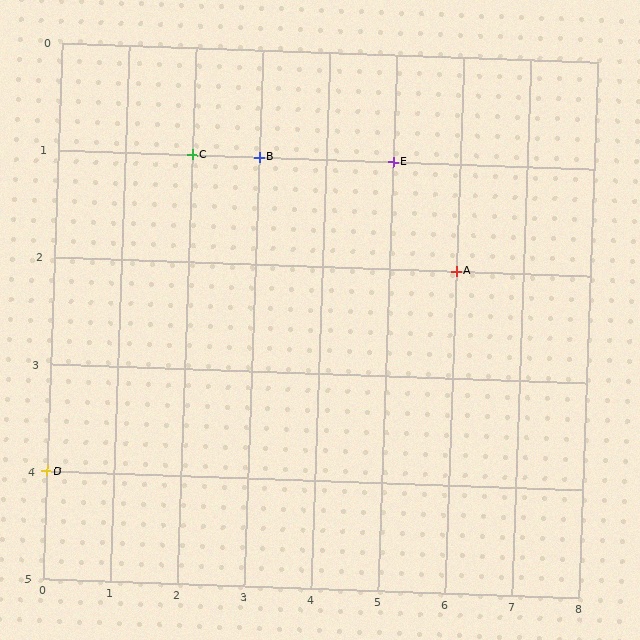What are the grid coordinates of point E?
Point E is at grid coordinates (5, 1).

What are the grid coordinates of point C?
Point C is at grid coordinates (2, 1).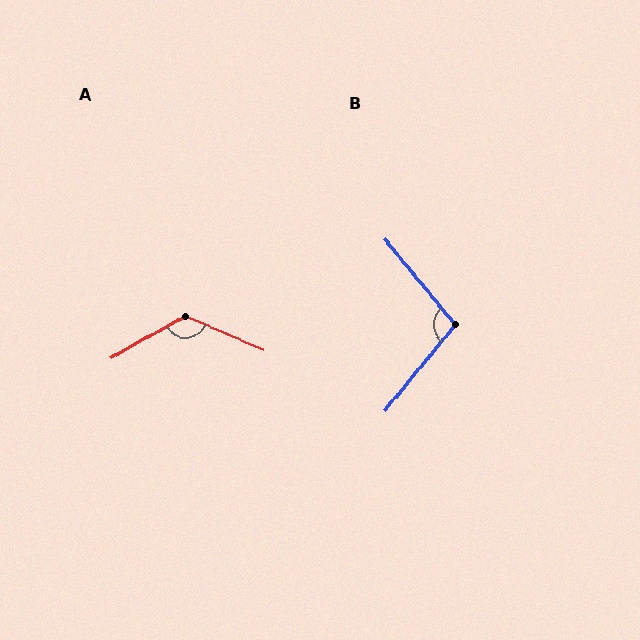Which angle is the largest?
A, at approximately 127 degrees.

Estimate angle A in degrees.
Approximately 127 degrees.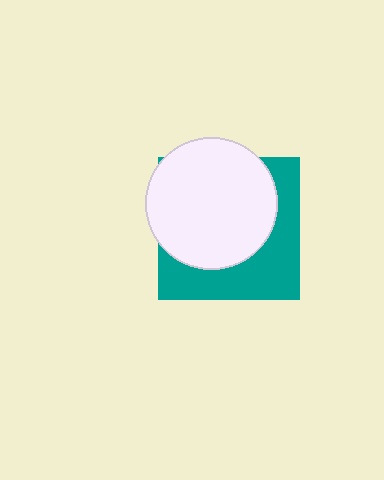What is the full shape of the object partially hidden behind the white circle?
The partially hidden object is a teal square.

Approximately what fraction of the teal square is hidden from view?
Roughly 59% of the teal square is hidden behind the white circle.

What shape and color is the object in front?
The object in front is a white circle.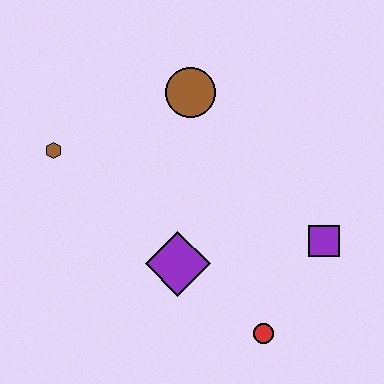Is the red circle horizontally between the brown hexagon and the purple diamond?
No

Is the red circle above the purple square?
No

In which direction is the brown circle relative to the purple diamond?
The brown circle is above the purple diamond.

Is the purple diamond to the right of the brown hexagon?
Yes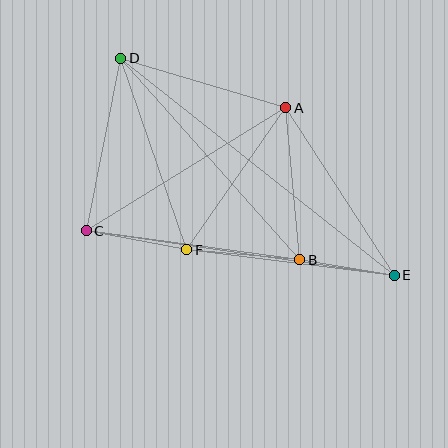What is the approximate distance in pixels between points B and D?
The distance between B and D is approximately 269 pixels.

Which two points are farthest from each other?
Points D and E are farthest from each other.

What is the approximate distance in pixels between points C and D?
The distance between C and D is approximately 176 pixels.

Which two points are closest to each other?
Points B and E are closest to each other.